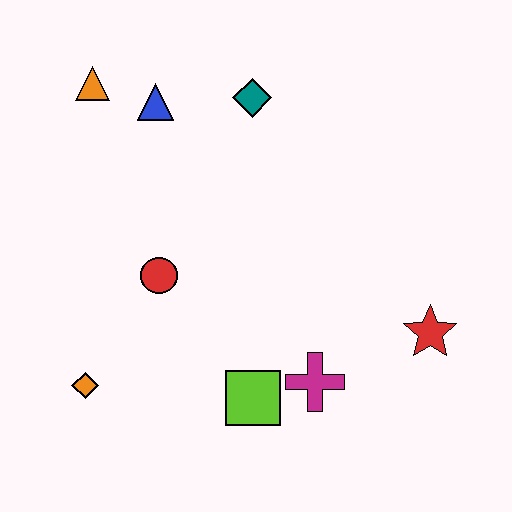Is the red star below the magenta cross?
No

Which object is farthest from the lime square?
The orange triangle is farthest from the lime square.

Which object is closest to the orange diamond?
The red circle is closest to the orange diamond.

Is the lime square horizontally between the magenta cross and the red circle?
Yes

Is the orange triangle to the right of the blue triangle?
No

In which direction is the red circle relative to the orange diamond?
The red circle is above the orange diamond.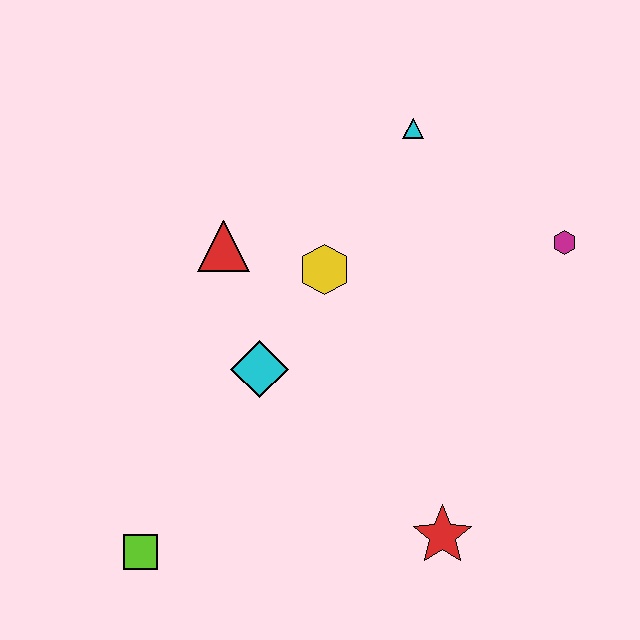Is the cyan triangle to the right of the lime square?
Yes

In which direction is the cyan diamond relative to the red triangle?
The cyan diamond is below the red triangle.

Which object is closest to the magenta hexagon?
The cyan triangle is closest to the magenta hexagon.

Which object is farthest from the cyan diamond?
The magenta hexagon is farthest from the cyan diamond.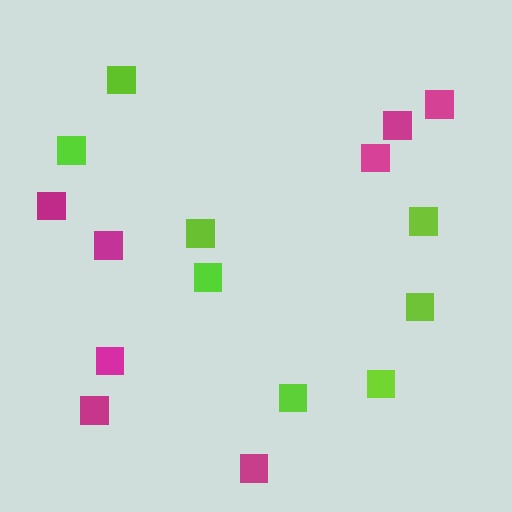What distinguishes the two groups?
There are 2 groups: one group of magenta squares (8) and one group of lime squares (8).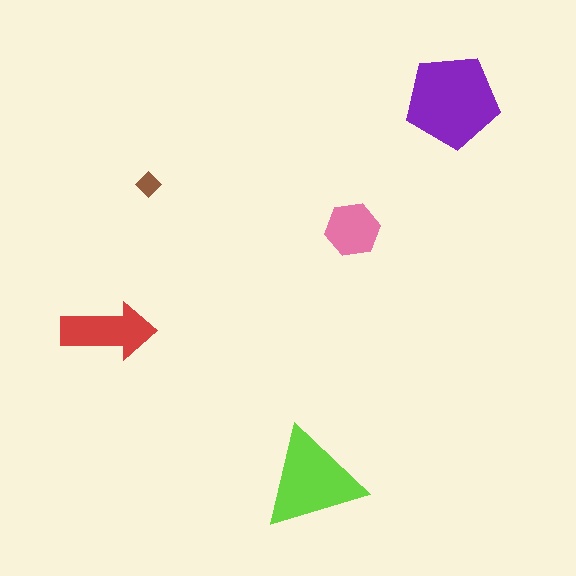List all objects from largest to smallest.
The purple pentagon, the lime triangle, the red arrow, the pink hexagon, the brown diamond.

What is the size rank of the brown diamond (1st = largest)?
5th.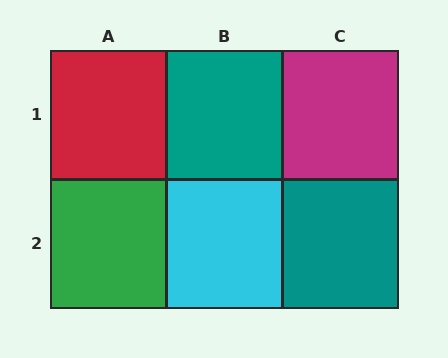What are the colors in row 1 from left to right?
Red, teal, magenta.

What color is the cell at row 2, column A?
Green.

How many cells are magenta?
1 cell is magenta.